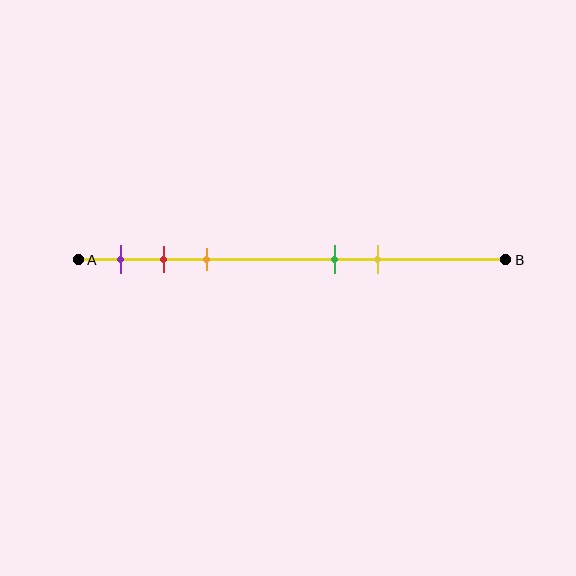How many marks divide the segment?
There are 5 marks dividing the segment.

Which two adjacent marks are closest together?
The red and orange marks are the closest adjacent pair.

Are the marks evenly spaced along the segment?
No, the marks are not evenly spaced.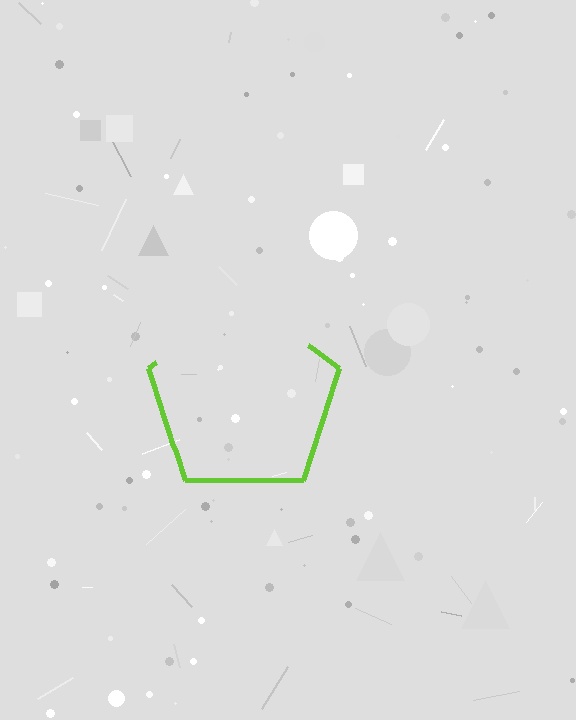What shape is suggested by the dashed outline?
The dashed outline suggests a pentagon.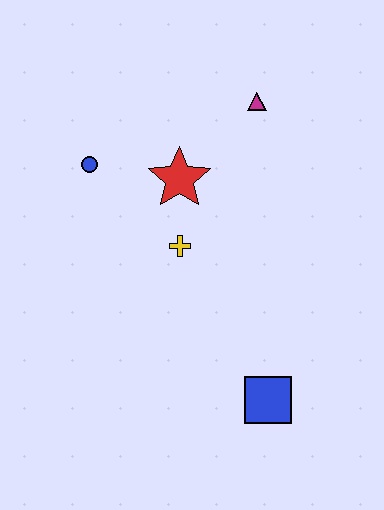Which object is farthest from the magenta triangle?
The blue square is farthest from the magenta triangle.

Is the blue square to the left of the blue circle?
No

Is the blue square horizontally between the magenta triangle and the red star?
No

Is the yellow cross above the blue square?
Yes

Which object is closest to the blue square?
The yellow cross is closest to the blue square.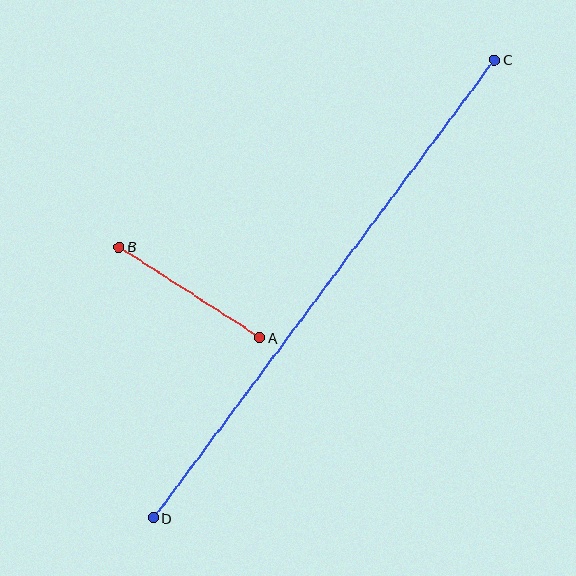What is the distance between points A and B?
The distance is approximately 167 pixels.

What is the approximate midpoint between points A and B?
The midpoint is at approximately (190, 292) pixels.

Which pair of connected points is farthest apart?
Points C and D are farthest apart.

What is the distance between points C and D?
The distance is approximately 571 pixels.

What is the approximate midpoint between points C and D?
The midpoint is at approximately (324, 289) pixels.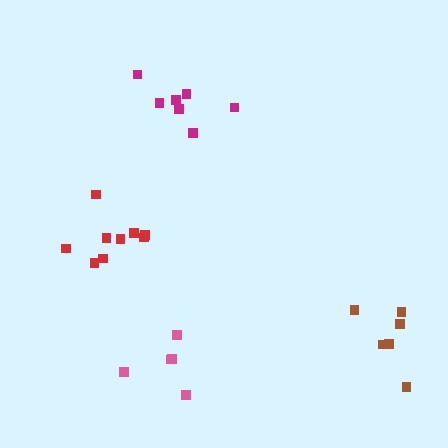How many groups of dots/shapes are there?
There are 4 groups.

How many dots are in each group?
Group 1: 7 dots, Group 2: 5 dots, Group 3: 6 dots, Group 4: 9 dots (27 total).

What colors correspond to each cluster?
The clusters are colored: magenta, pink, brown, red.